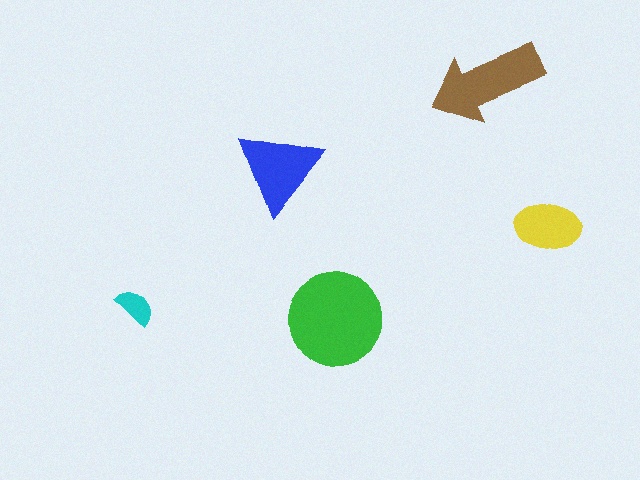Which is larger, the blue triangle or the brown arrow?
The brown arrow.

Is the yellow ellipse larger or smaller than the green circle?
Smaller.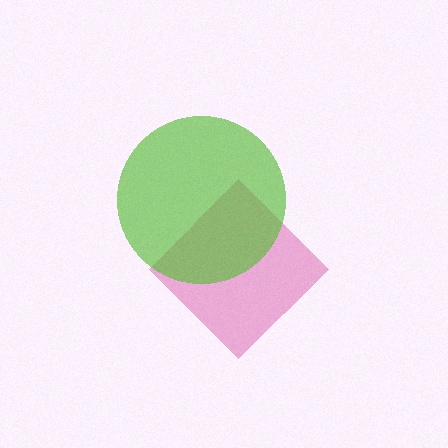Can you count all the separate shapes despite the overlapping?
Yes, there are 2 separate shapes.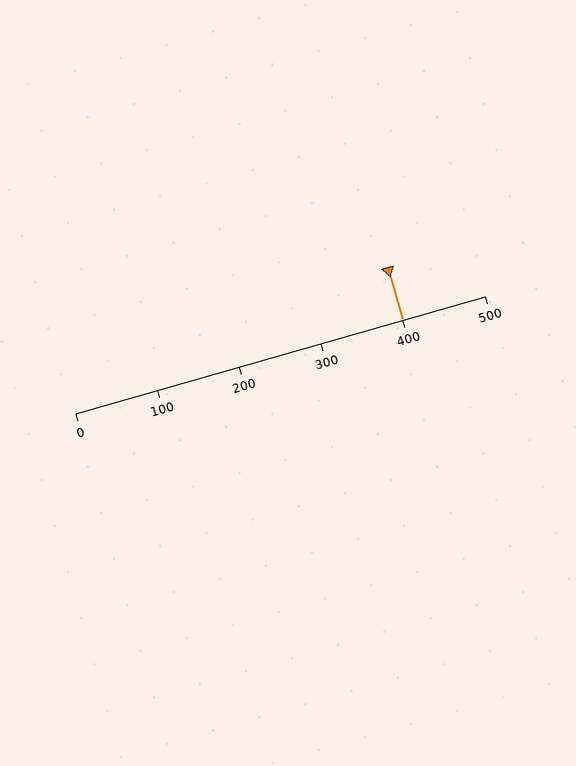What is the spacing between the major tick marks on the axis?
The major ticks are spaced 100 apart.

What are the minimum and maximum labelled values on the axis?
The axis runs from 0 to 500.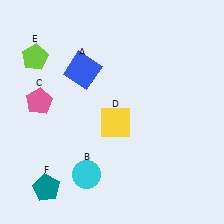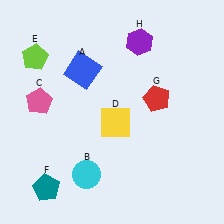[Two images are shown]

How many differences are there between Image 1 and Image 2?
There are 2 differences between the two images.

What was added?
A red pentagon (G), a purple hexagon (H) were added in Image 2.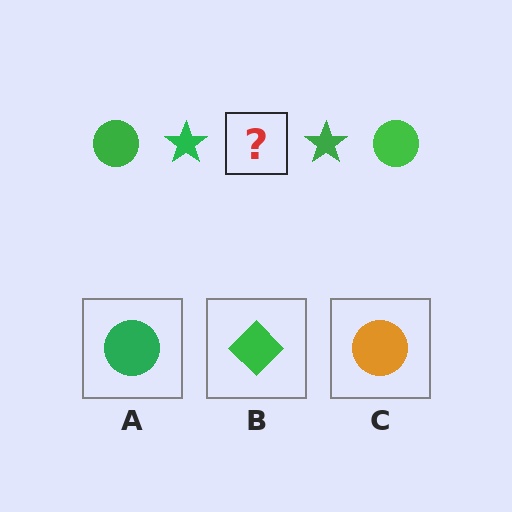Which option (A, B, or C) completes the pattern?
A.